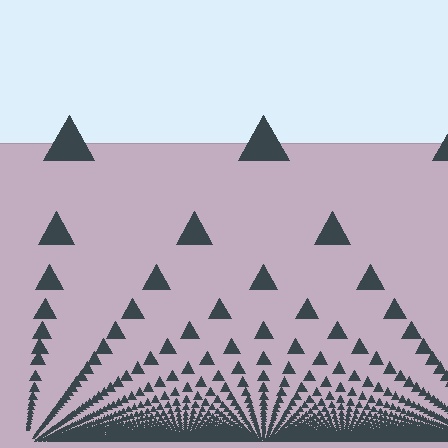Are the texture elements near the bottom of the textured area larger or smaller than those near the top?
Smaller. The gradient is inverted — elements near the bottom are smaller and denser.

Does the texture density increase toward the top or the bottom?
Density increases toward the bottom.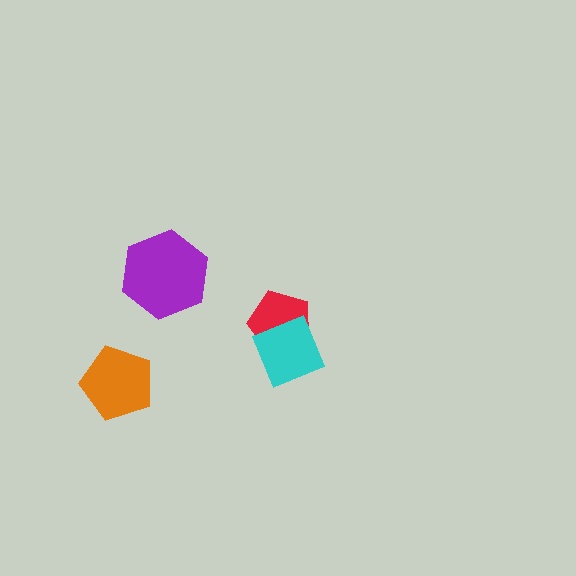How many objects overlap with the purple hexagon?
0 objects overlap with the purple hexagon.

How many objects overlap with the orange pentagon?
0 objects overlap with the orange pentagon.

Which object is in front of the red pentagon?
The cyan square is in front of the red pentagon.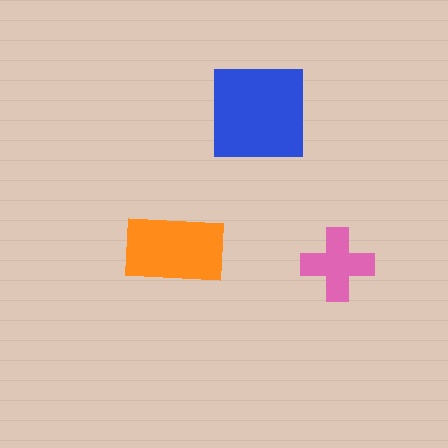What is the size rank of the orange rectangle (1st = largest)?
2nd.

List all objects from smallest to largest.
The pink cross, the orange rectangle, the blue square.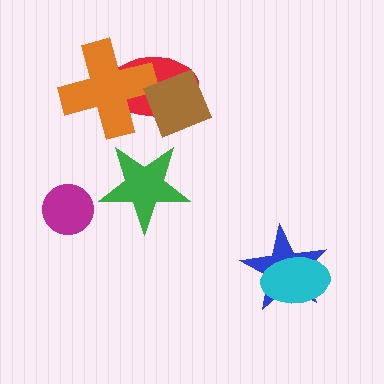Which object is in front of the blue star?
The cyan ellipse is in front of the blue star.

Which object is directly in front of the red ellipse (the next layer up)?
The orange cross is directly in front of the red ellipse.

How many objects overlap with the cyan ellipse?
1 object overlaps with the cyan ellipse.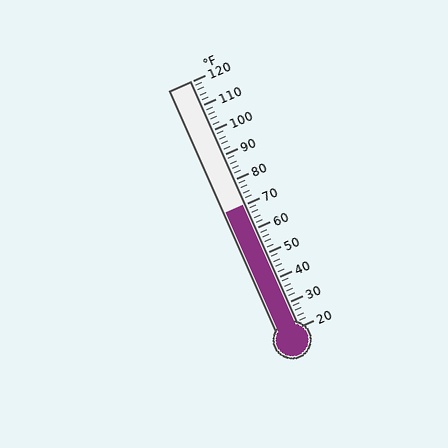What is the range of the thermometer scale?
The thermometer scale ranges from 20°F to 120°F.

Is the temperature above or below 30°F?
The temperature is above 30°F.